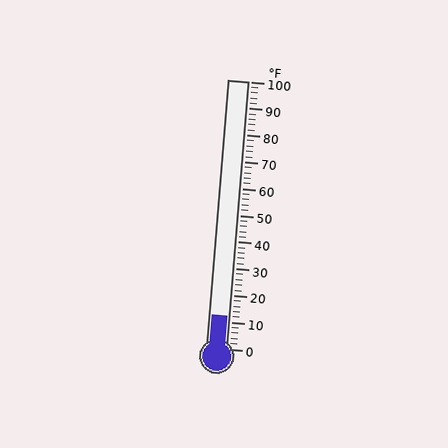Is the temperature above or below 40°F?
The temperature is below 40°F.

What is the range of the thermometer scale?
The thermometer scale ranges from 0°F to 100°F.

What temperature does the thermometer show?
The thermometer shows approximately 12°F.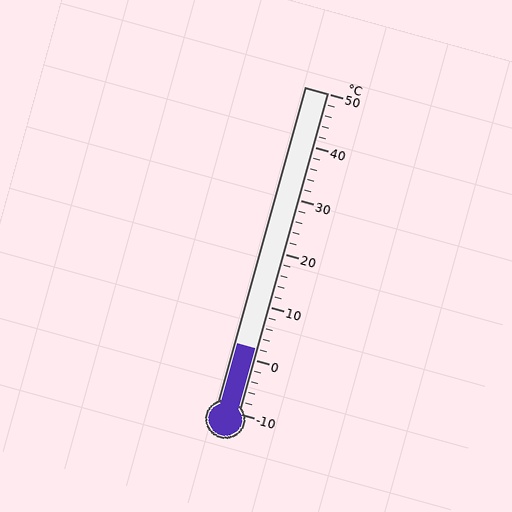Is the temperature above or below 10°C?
The temperature is below 10°C.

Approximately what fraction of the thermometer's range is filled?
The thermometer is filled to approximately 20% of its range.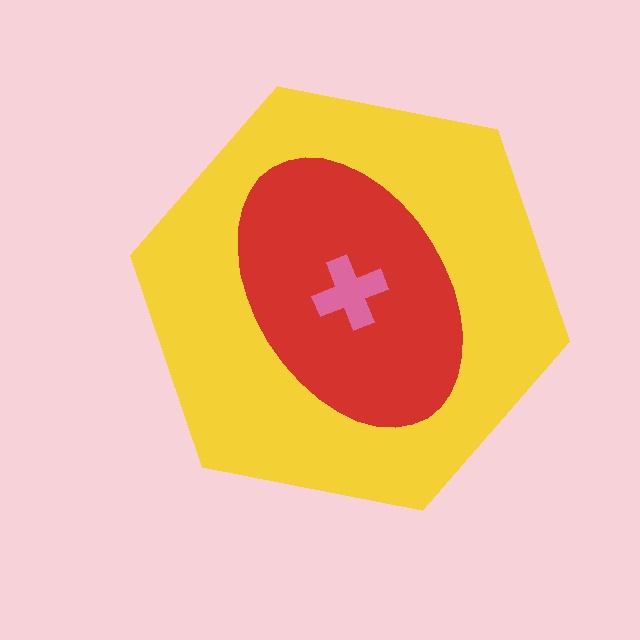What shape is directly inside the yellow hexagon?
The red ellipse.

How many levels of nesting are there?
3.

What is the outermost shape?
The yellow hexagon.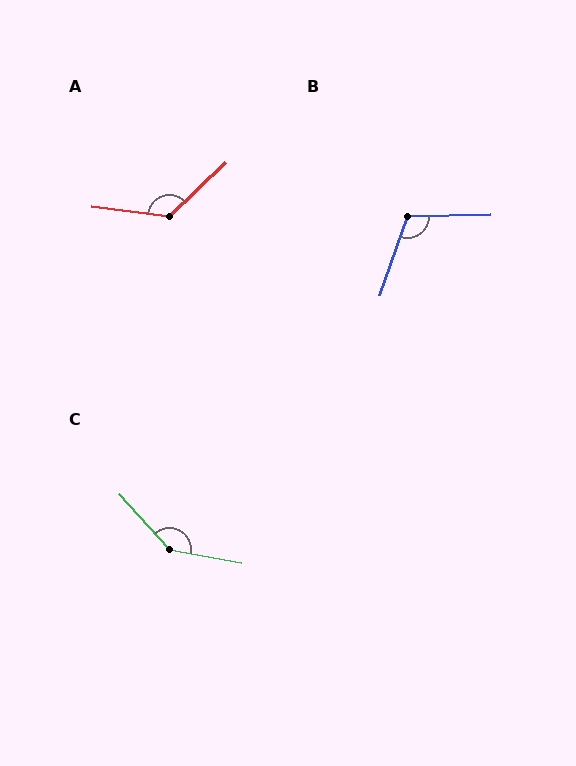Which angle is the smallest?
B, at approximately 110 degrees.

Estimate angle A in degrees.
Approximately 129 degrees.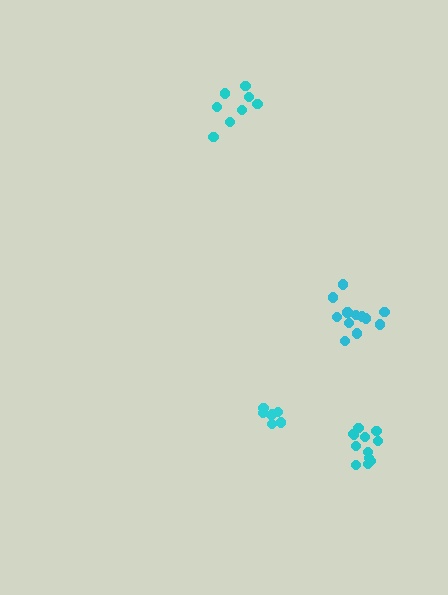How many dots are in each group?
Group 1: 7 dots, Group 2: 12 dots, Group 3: 12 dots, Group 4: 8 dots (39 total).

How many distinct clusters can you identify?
There are 4 distinct clusters.